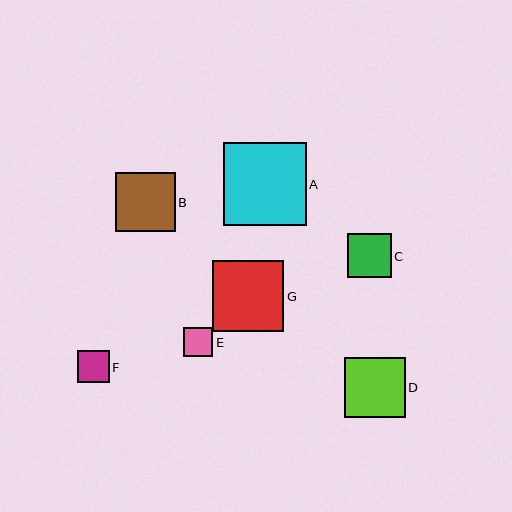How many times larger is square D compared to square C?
Square D is approximately 1.4 times the size of square C.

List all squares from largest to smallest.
From largest to smallest: A, G, D, B, C, F, E.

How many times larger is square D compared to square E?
Square D is approximately 2.1 times the size of square E.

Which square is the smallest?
Square E is the smallest with a size of approximately 29 pixels.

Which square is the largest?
Square A is the largest with a size of approximately 83 pixels.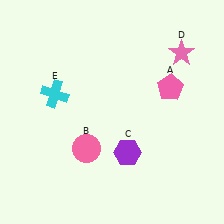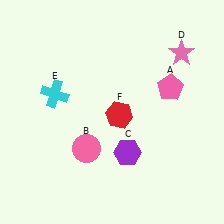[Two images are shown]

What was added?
A red hexagon (F) was added in Image 2.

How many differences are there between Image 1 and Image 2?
There is 1 difference between the two images.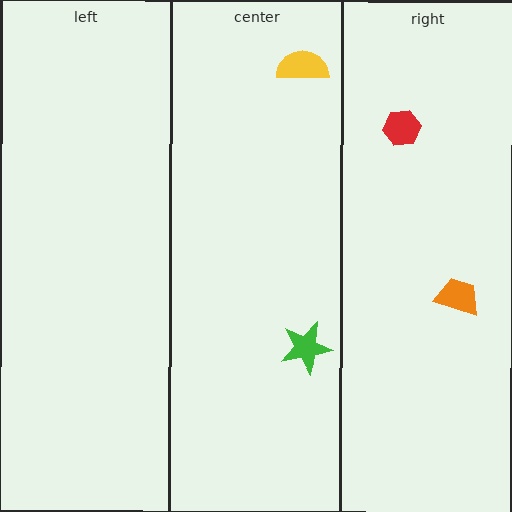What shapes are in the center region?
The green star, the yellow semicircle.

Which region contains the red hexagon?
The right region.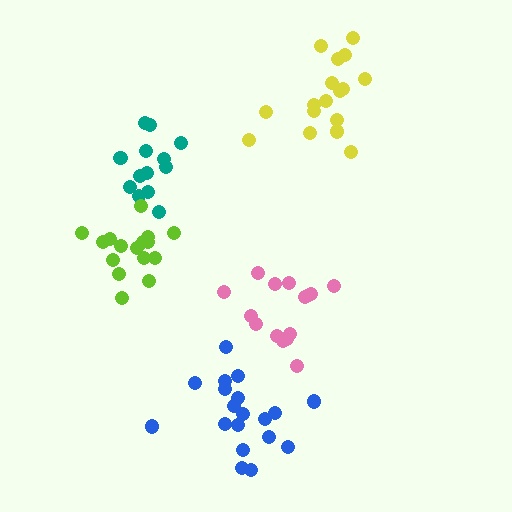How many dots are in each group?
Group 1: 19 dots, Group 2: 13 dots, Group 3: 16 dots, Group 4: 17 dots, Group 5: 15 dots (80 total).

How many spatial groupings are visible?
There are 5 spatial groupings.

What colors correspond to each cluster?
The clusters are colored: blue, teal, lime, yellow, pink.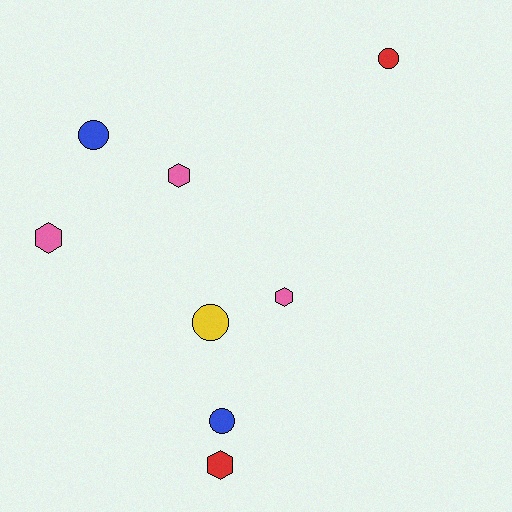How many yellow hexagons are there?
There are no yellow hexagons.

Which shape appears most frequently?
Circle, with 4 objects.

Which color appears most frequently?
Pink, with 3 objects.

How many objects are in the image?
There are 8 objects.